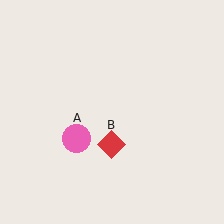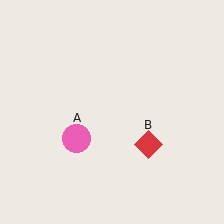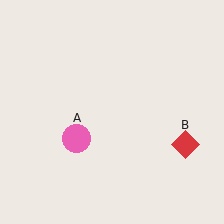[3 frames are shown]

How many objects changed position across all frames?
1 object changed position: red diamond (object B).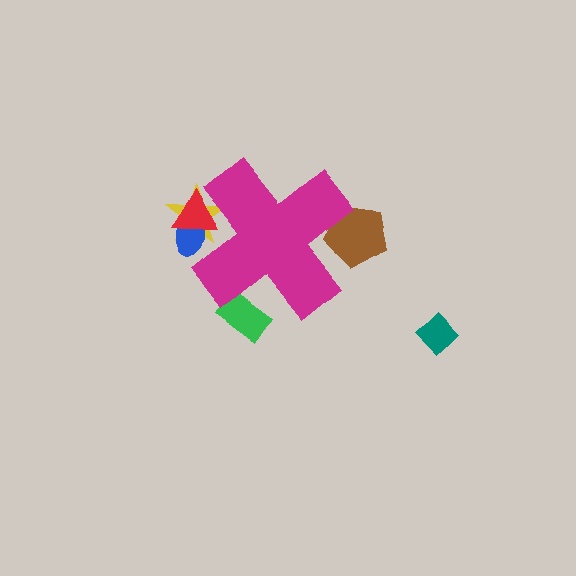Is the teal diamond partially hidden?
No, the teal diamond is fully visible.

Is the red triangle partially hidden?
Yes, the red triangle is partially hidden behind the magenta cross.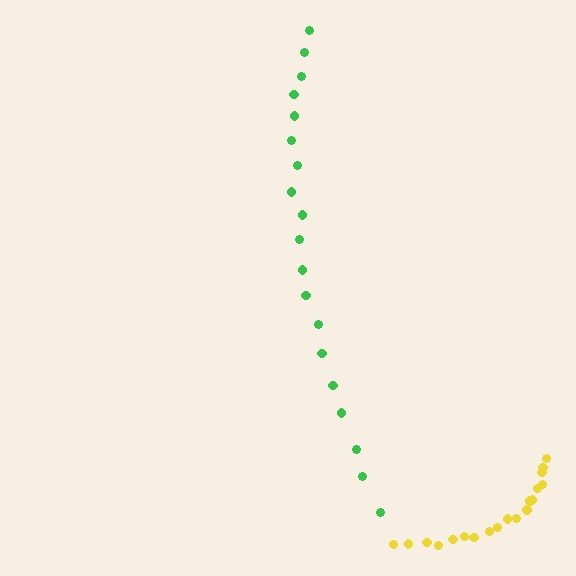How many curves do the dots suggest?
There are 2 distinct paths.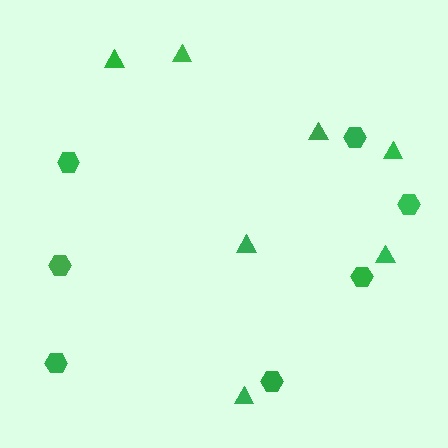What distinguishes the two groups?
There are 2 groups: one group of triangles (7) and one group of hexagons (7).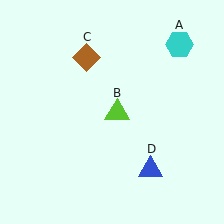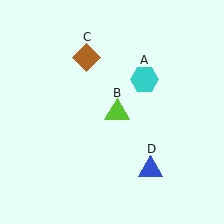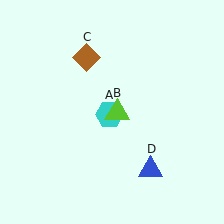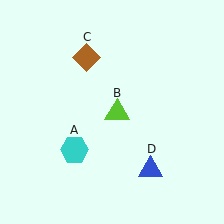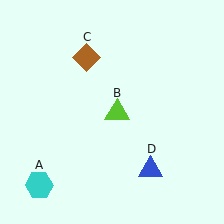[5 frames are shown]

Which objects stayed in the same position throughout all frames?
Lime triangle (object B) and brown diamond (object C) and blue triangle (object D) remained stationary.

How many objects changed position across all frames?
1 object changed position: cyan hexagon (object A).